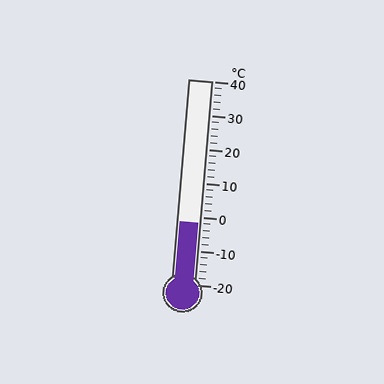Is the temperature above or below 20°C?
The temperature is below 20°C.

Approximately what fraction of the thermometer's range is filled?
The thermometer is filled to approximately 30% of its range.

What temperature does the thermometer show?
The thermometer shows approximately -2°C.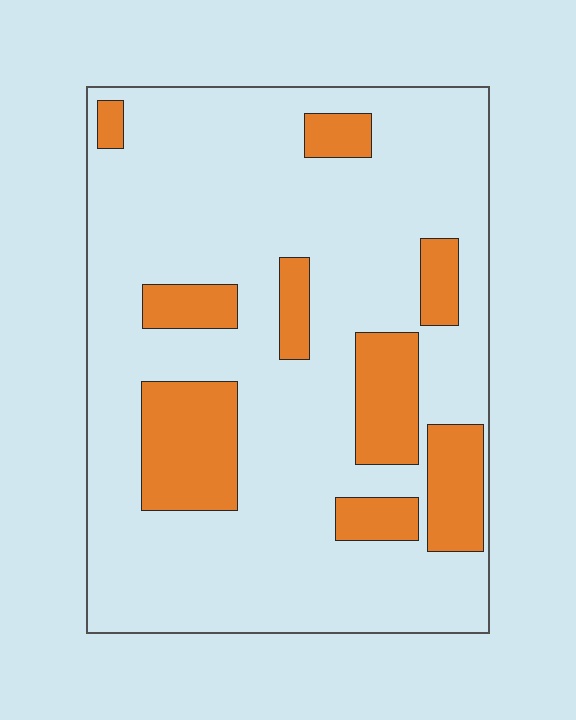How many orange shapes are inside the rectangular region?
9.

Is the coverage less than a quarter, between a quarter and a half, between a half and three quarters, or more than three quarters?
Less than a quarter.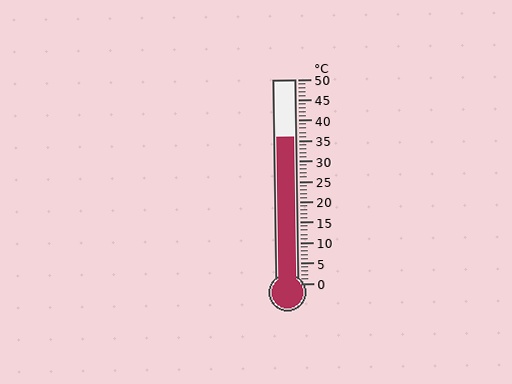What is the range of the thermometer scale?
The thermometer scale ranges from 0°C to 50°C.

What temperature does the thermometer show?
The thermometer shows approximately 36°C.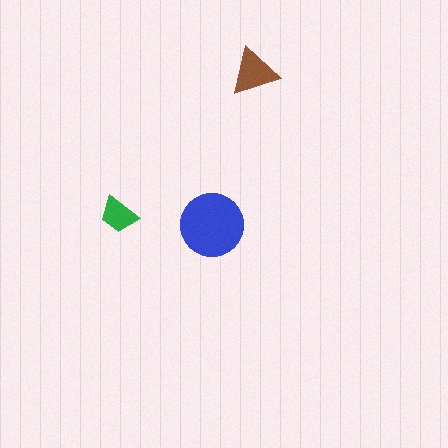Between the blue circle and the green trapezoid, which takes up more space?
The blue circle.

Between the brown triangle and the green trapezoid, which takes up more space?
The brown triangle.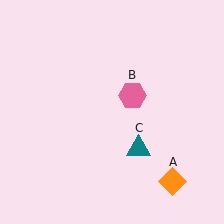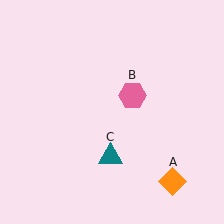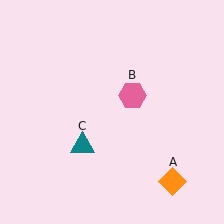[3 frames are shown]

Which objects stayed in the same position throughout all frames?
Orange diamond (object A) and pink hexagon (object B) remained stationary.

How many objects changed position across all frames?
1 object changed position: teal triangle (object C).